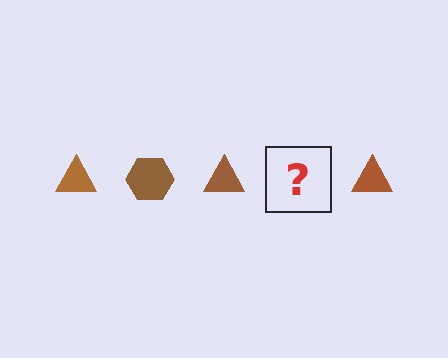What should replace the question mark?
The question mark should be replaced with a brown hexagon.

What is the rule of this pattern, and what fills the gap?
The rule is that the pattern cycles through triangle, hexagon shapes in brown. The gap should be filled with a brown hexagon.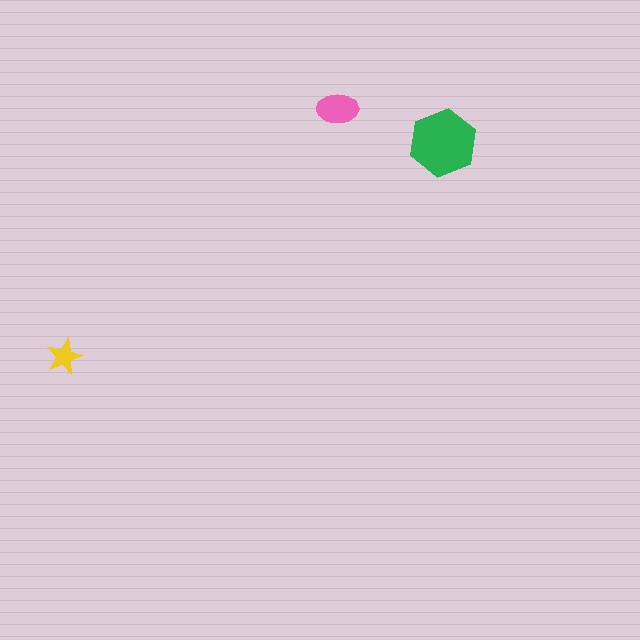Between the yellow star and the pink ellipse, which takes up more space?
The pink ellipse.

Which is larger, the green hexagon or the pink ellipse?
The green hexagon.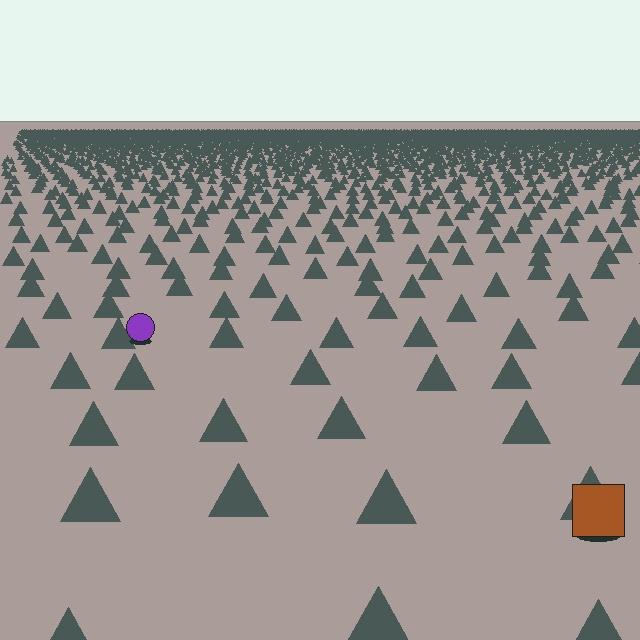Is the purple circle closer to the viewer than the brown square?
No. The brown square is closer — you can tell from the texture gradient: the ground texture is coarser near it.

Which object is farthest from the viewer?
The purple circle is farthest from the viewer. It appears smaller and the ground texture around it is denser.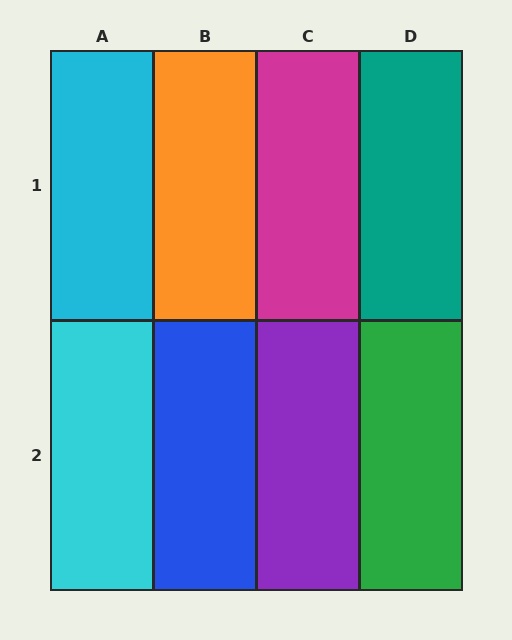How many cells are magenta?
1 cell is magenta.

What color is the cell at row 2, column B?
Blue.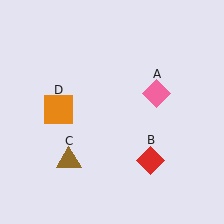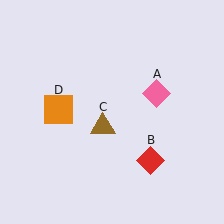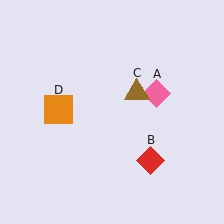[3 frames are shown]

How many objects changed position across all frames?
1 object changed position: brown triangle (object C).